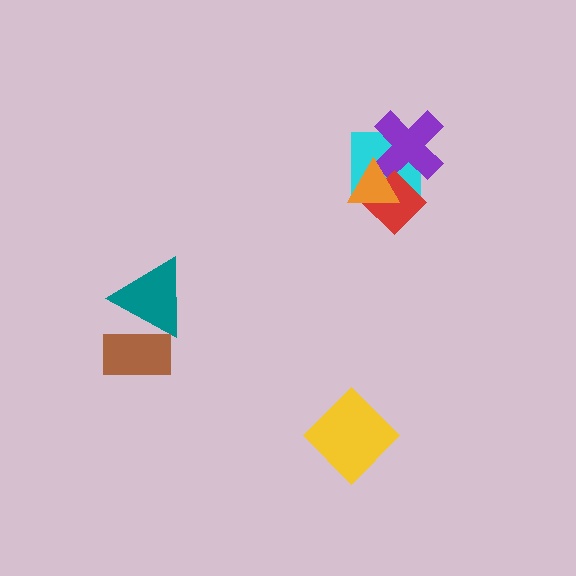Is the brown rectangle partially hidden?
Yes, it is partially covered by another shape.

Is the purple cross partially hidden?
Yes, it is partially covered by another shape.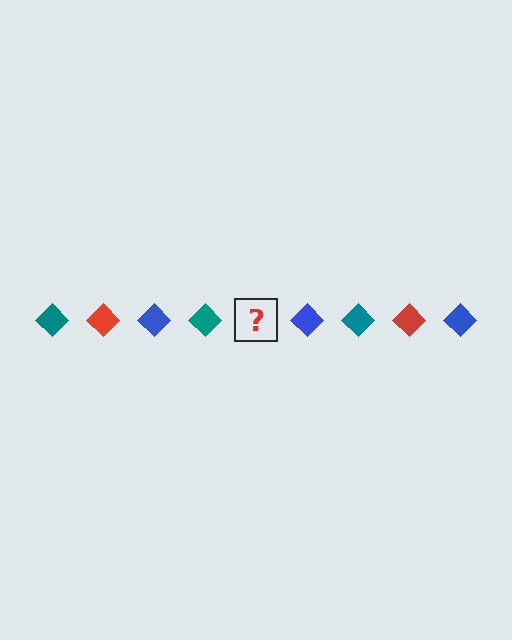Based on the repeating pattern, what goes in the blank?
The blank should be a red diamond.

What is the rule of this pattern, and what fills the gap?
The rule is that the pattern cycles through teal, red, blue diamonds. The gap should be filled with a red diamond.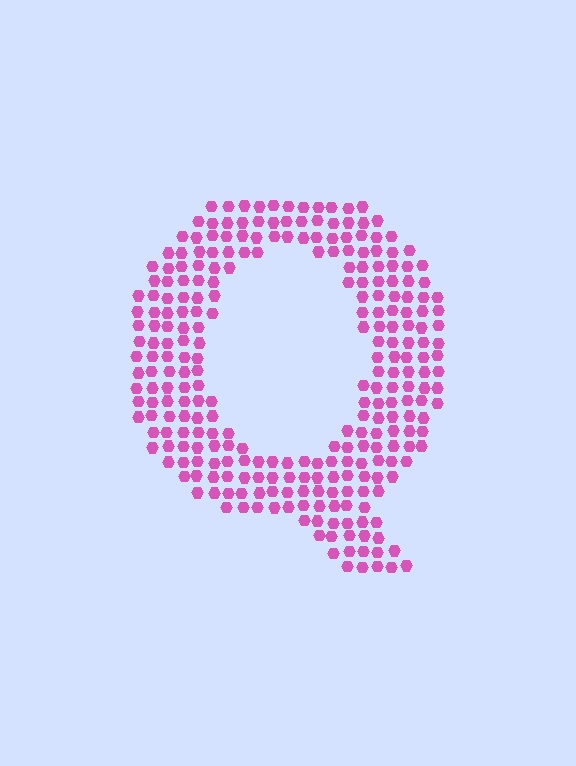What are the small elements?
The small elements are hexagons.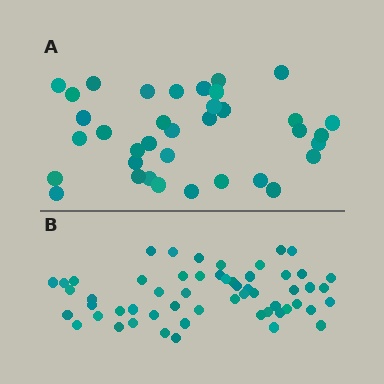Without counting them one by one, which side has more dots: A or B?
Region B (the bottom region) has more dots.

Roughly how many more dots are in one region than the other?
Region B has approximately 20 more dots than region A.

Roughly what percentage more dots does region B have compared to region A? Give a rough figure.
About 55% more.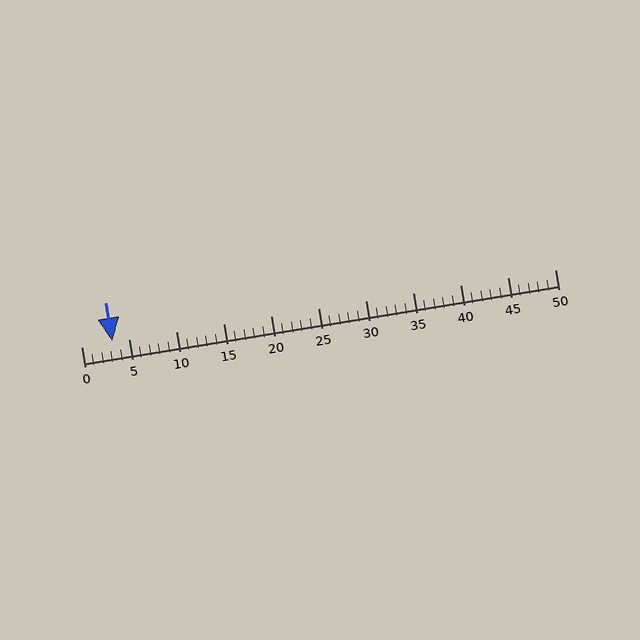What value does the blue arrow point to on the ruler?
The blue arrow points to approximately 3.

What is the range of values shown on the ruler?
The ruler shows values from 0 to 50.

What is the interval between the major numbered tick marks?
The major tick marks are spaced 5 units apart.